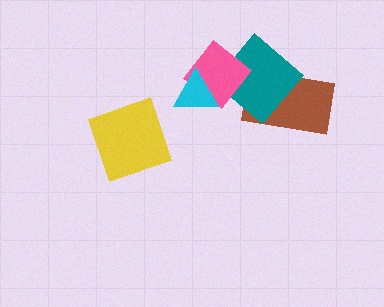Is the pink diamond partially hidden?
Yes, it is partially covered by another shape.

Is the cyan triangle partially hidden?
No, no other shape covers it.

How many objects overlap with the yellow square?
0 objects overlap with the yellow square.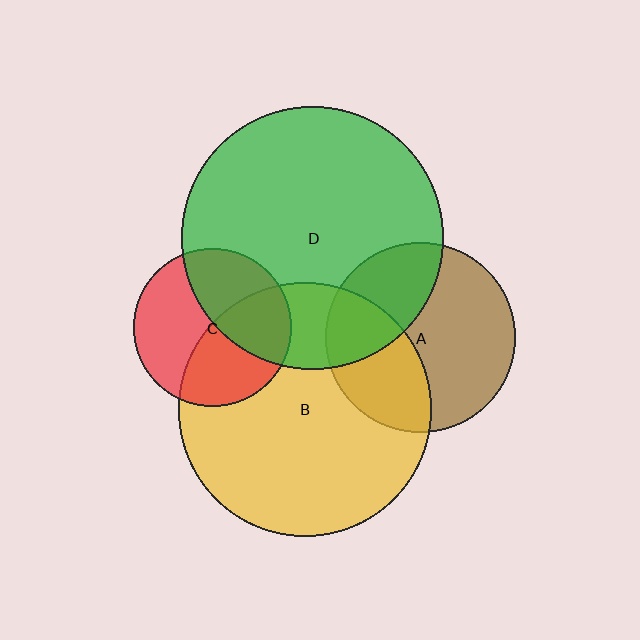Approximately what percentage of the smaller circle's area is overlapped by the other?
Approximately 25%.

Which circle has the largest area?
Circle D (green).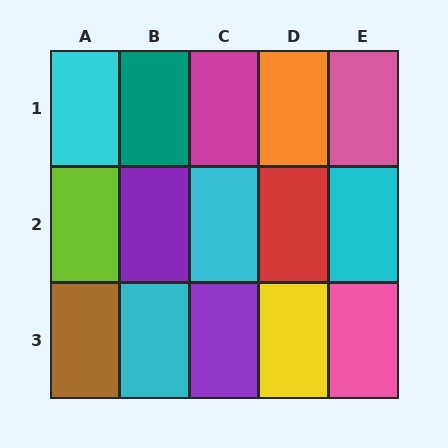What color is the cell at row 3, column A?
Brown.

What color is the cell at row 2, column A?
Lime.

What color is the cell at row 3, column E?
Pink.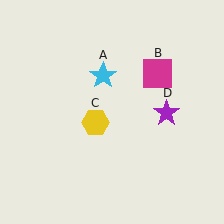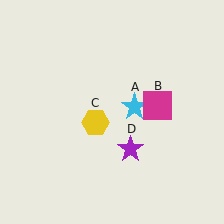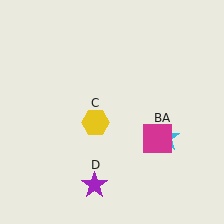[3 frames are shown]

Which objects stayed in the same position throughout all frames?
Yellow hexagon (object C) remained stationary.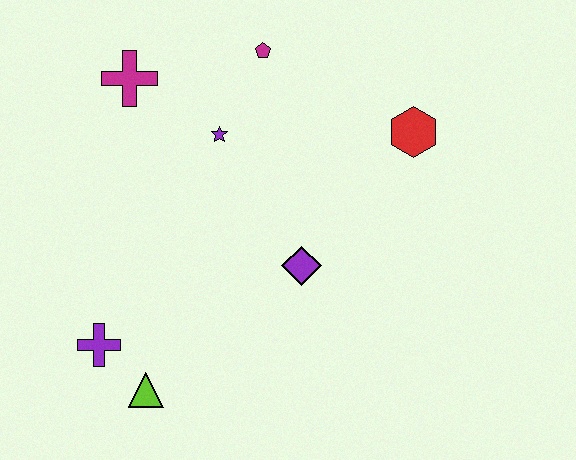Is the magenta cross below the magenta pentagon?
Yes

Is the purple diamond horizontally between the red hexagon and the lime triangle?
Yes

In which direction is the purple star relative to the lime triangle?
The purple star is above the lime triangle.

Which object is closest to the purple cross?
The lime triangle is closest to the purple cross.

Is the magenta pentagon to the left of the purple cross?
No